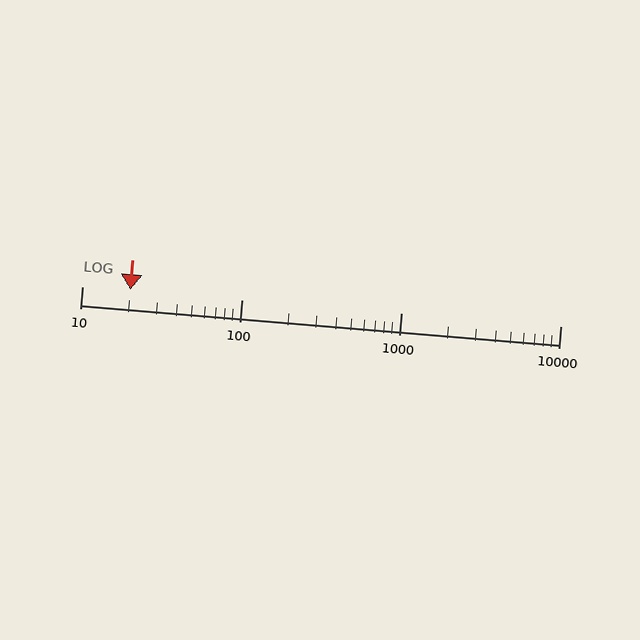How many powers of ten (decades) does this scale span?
The scale spans 3 decades, from 10 to 10000.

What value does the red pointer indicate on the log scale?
The pointer indicates approximately 20.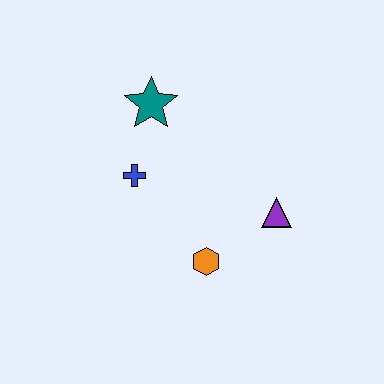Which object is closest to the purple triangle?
The orange hexagon is closest to the purple triangle.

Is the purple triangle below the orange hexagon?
No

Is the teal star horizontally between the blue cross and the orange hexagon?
Yes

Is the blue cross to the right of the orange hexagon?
No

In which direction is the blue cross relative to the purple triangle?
The blue cross is to the left of the purple triangle.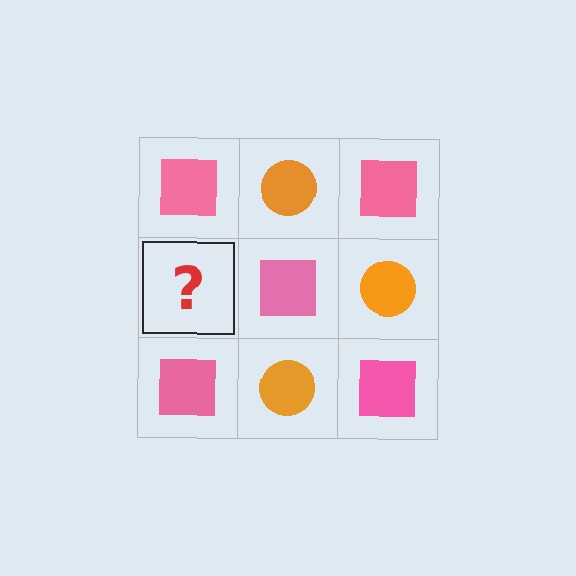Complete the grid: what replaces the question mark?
The question mark should be replaced with an orange circle.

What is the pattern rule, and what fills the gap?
The rule is that it alternates pink square and orange circle in a checkerboard pattern. The gap should be filled with an orange circle.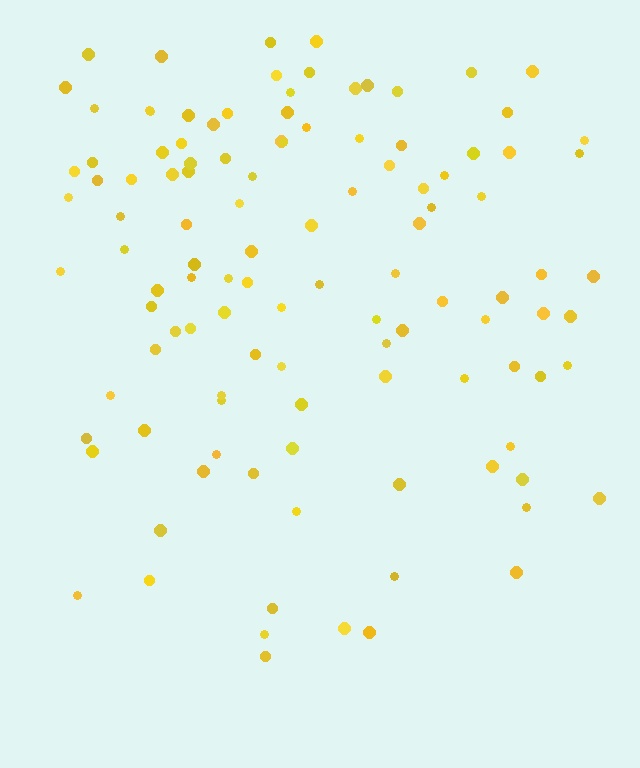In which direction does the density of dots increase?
From bottom to top, with the top side densest.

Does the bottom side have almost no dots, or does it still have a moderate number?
Still a moderate number, just noticeably fewer than the top.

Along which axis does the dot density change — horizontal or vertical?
Vertical.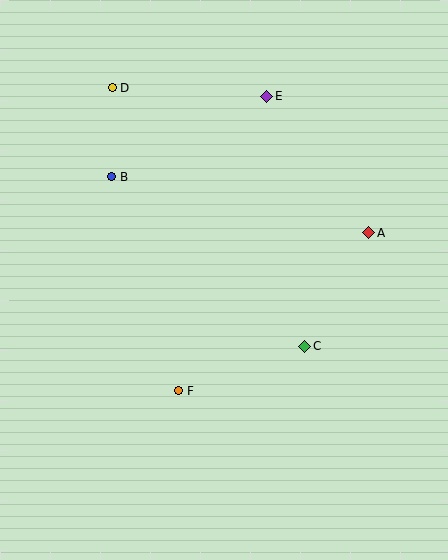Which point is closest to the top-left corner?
Point D is closest to the top-left corner.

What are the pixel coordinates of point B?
Point B is at (112, 177).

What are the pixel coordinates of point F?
Point F is at (179, 391).